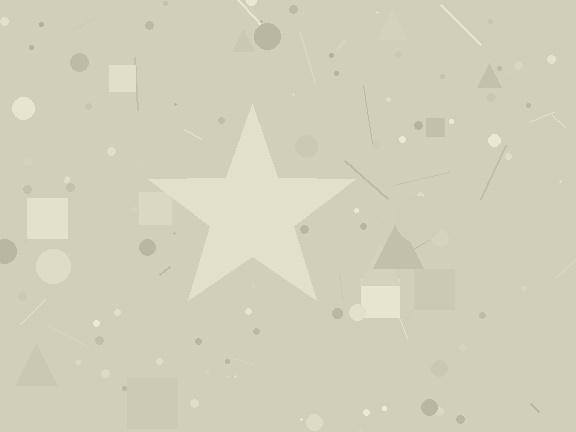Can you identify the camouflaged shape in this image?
The camouflaged shape is a star.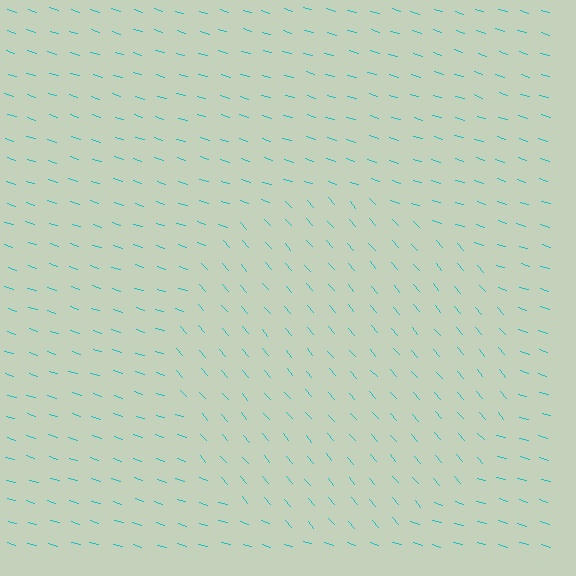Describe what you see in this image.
The image is filled with small cyan line segments. A circle region in the image has lines oriented differently from the surrounding lines, creating a visible texture boundary.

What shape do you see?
I see a circle.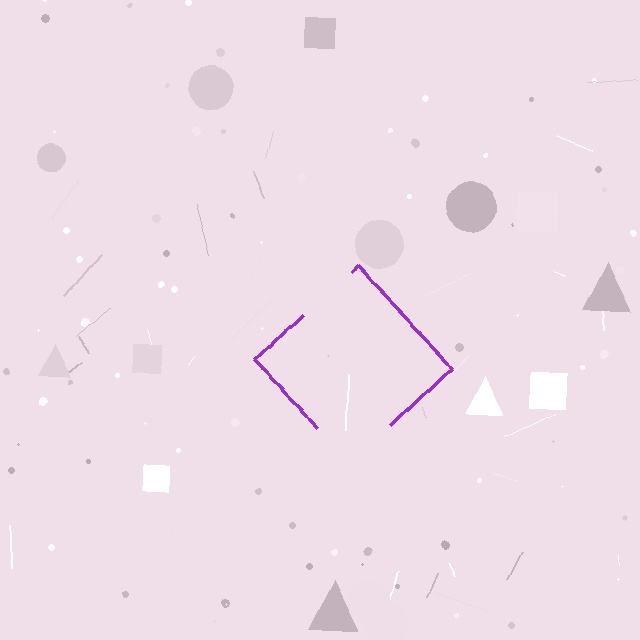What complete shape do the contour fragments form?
The contour fragments form a diamond.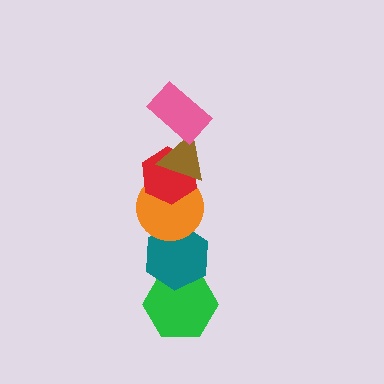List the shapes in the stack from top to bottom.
From top to bottom: the pink rectangle, the brown triangle, the red hexagon, the orange circle, the teal hexagon, the green hexagon.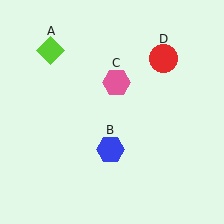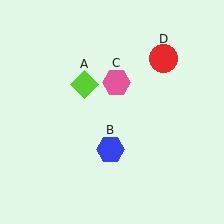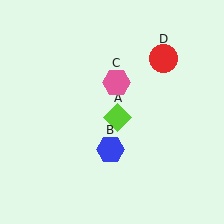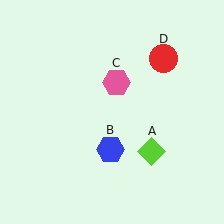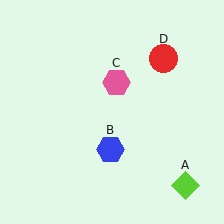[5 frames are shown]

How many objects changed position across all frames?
1 object changed position: lime diamond (object A).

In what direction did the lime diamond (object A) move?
The lime diamond (object A) moved down and to the right.